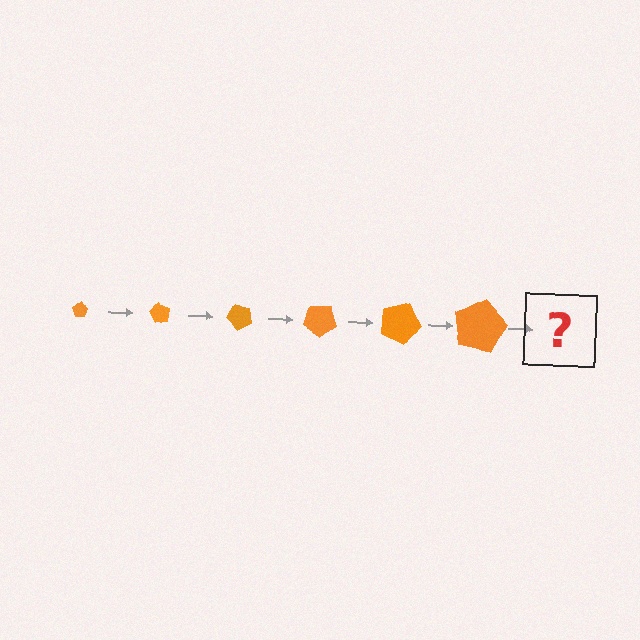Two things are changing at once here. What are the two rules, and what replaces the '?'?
The two rules are that the pentagon grows larger each step and it rotates 60 degrees each step. The '?' should be a pentagon, larger than the previous one and rotated 360 degrees from the start.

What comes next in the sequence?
The next element should be a pentagon, larger than the previous one and rotated 360 degrees from the start.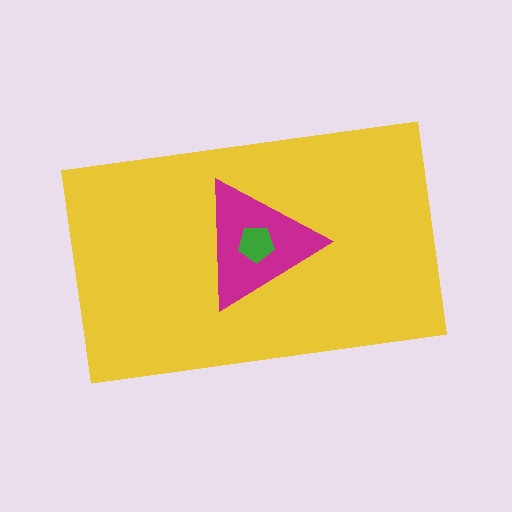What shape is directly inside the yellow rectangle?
The magenta triangle.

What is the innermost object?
The green pentagon.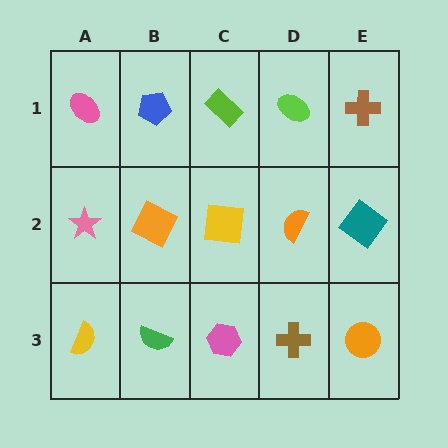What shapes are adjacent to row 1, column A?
A pink star (row 2, column A), a blue pentagon (row 1, column B).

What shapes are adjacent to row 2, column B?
A blue pentagon (row 1, column B), a green semicircle (row 3, column B), a pink star (row 2, column A), a yellow square (row 2, column C).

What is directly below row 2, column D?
A brown cross.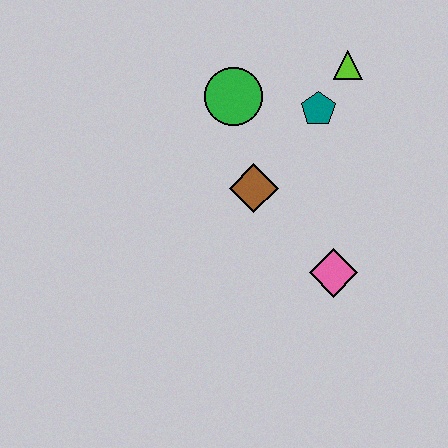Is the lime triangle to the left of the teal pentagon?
No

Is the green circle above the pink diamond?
Yes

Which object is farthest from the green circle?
The pink diamond is farthest from the green circle.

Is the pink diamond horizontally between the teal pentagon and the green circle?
No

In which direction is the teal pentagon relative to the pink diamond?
The teal pentagon is above the pink diamond.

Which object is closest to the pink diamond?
The brown diamond is closest to the pink diamond.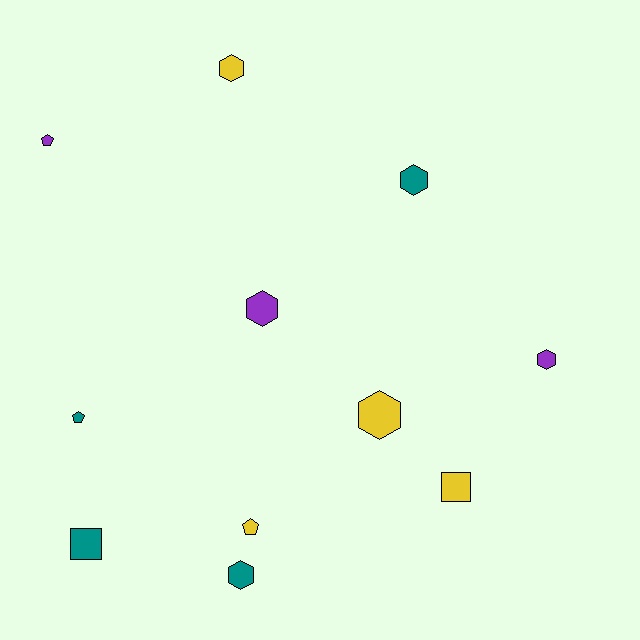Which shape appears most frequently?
Hexagon, with 6 objects.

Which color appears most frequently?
Yellow, with 4 objects.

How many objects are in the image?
There are 11 objects.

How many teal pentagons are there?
There is 1 teal pentagon.